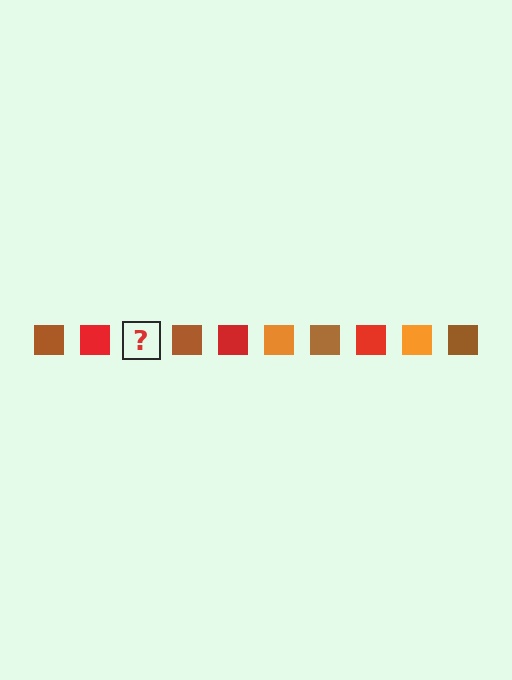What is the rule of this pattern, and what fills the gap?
The rule is that the pattern cycles through brown, red, orange squares. The gap should be filled with an orange square.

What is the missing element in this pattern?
The missing element is an orange square.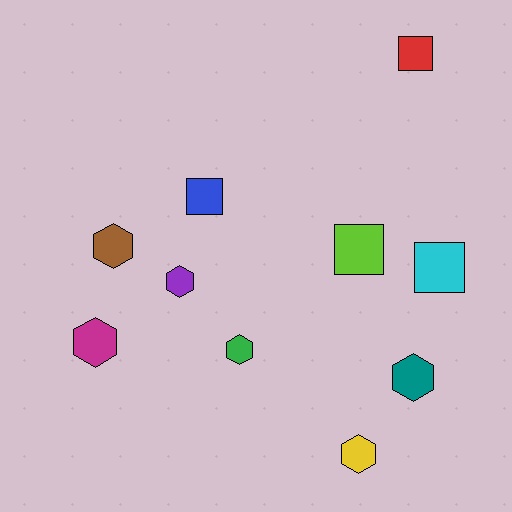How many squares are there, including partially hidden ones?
There are 4 squares.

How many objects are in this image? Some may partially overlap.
There are 10 objects.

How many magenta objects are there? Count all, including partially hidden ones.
There is 1 magenta object.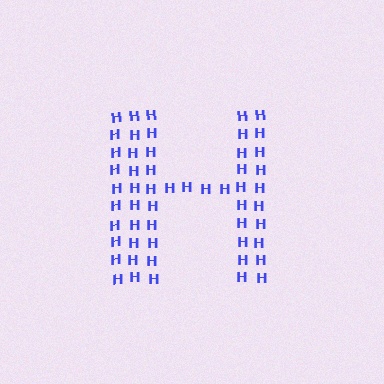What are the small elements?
The small elements are letter H's.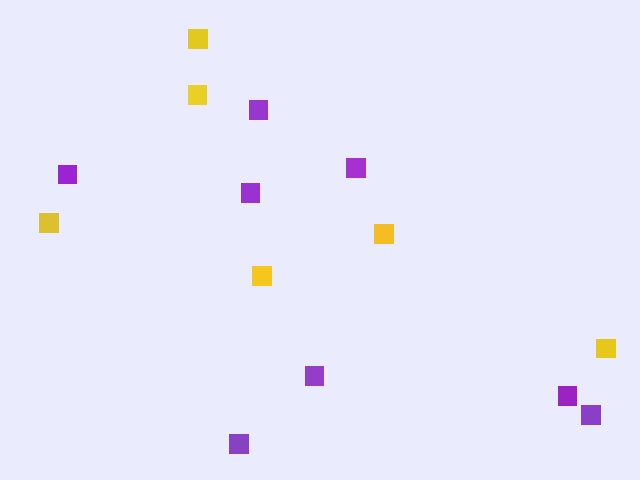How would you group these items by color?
There are 2 groups: one group of yellow squares (6) and one group of purple squares (8).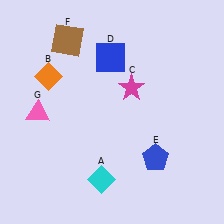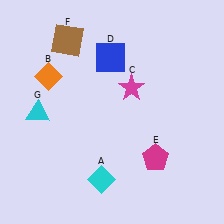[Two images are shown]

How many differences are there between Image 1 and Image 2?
There are 2 differences between the two images.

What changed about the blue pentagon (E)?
In Image 1, E is blue. In Image 2, it changed to magenta.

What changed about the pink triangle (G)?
In Image 1, G is pink. In Image 2, it changed to cyan.